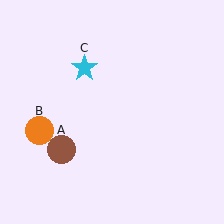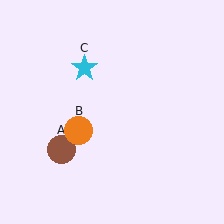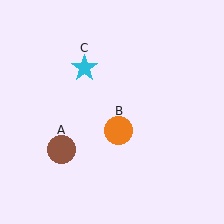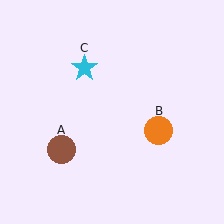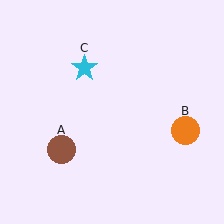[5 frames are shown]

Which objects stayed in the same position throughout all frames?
Brown circle (object A) and cyan star (object C) remained stationary.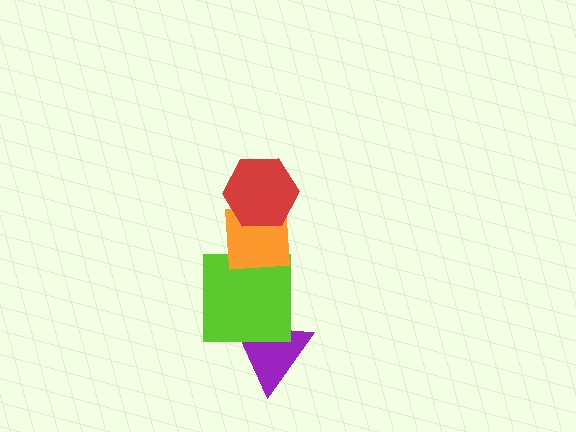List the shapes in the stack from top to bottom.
From top to bottom: the red hexagon, the orange square, the lime square, the purple triangle.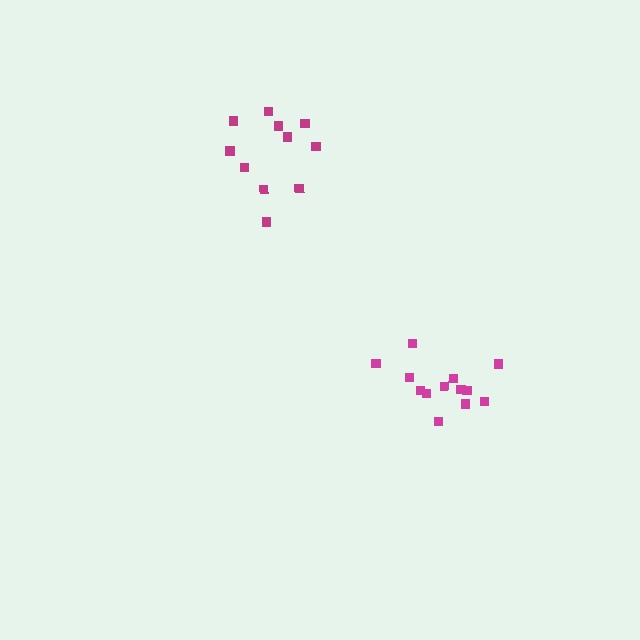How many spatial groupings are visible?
There are 2 spatial groupings.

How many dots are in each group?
Group 1: 11 dots, Group 2: 13 dots (24 total).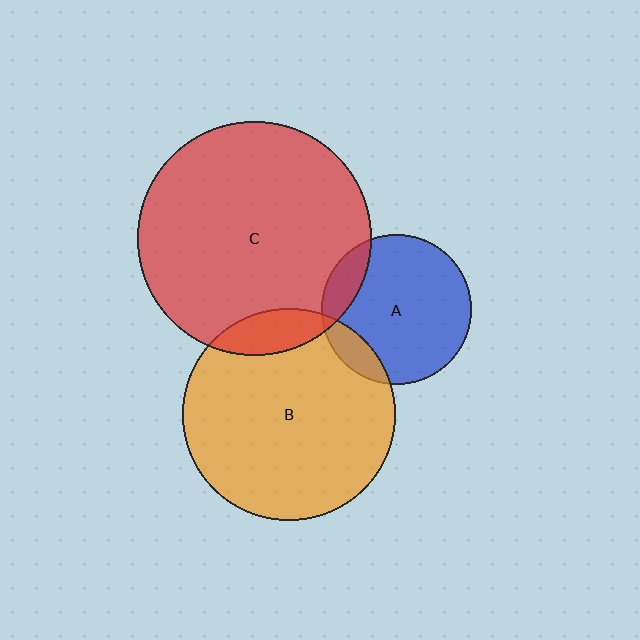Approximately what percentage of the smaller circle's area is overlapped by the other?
Approximately 10%.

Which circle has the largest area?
Circle C (red).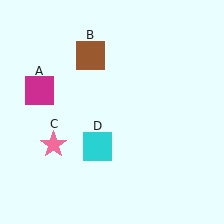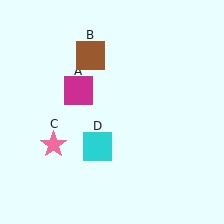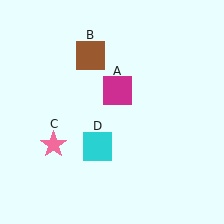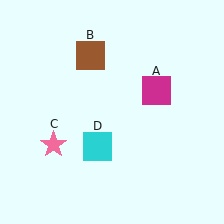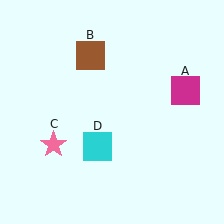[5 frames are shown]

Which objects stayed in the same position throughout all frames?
Brown square (object B) and pink star (object C) and cyan square (object D) remained stationary.